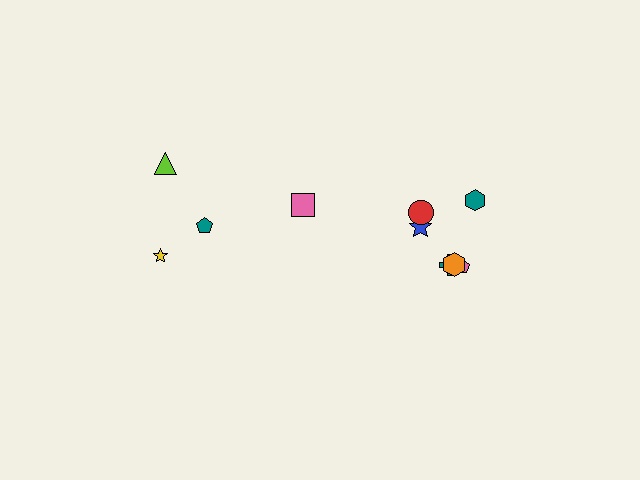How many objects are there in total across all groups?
There are 10 objects.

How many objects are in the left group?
There are 4 objects.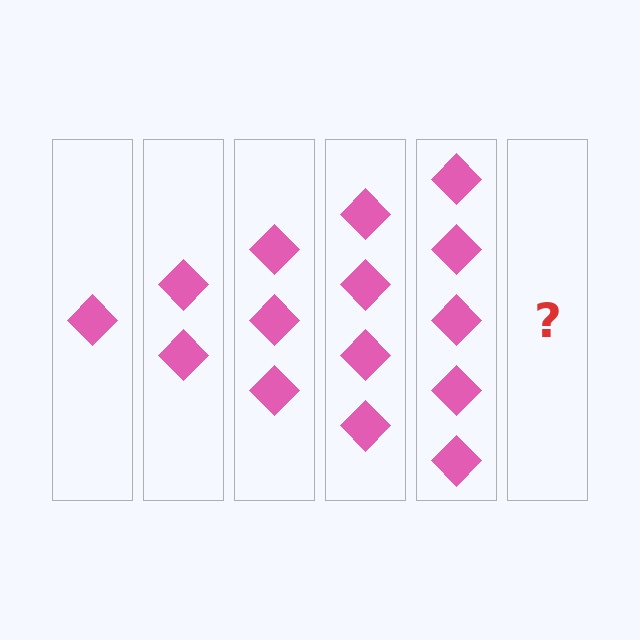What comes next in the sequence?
The next element should be 6 diamonds.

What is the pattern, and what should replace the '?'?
The pattern is that each step adds one more diamond. The '?' should be 6 diamonds.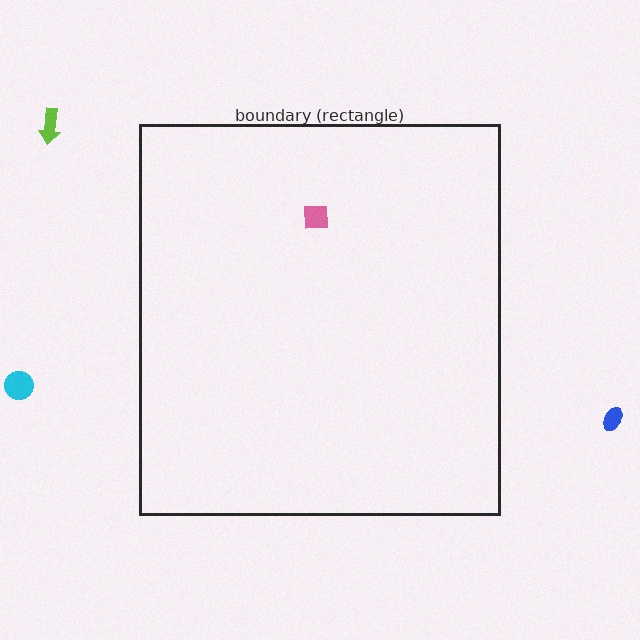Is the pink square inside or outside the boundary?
Inside.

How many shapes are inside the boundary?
1 inside, 3 outside.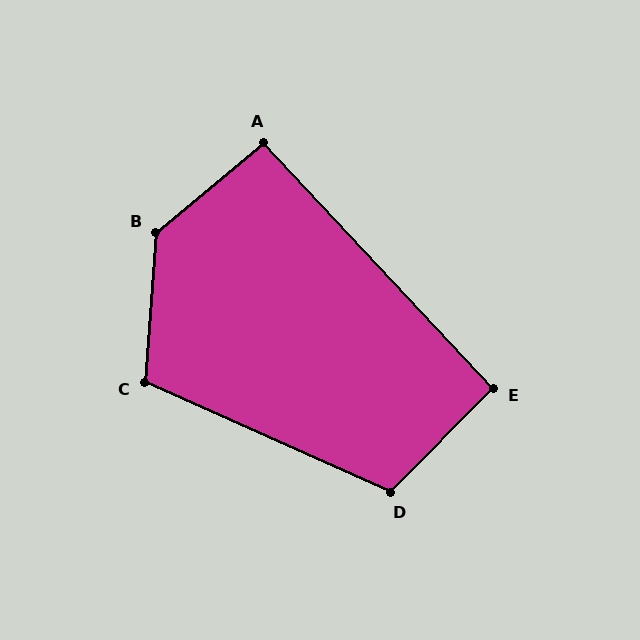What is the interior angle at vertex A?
Approximately 93 degrees (approximately right).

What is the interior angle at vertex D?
Approximately 111 degrees (obtuse).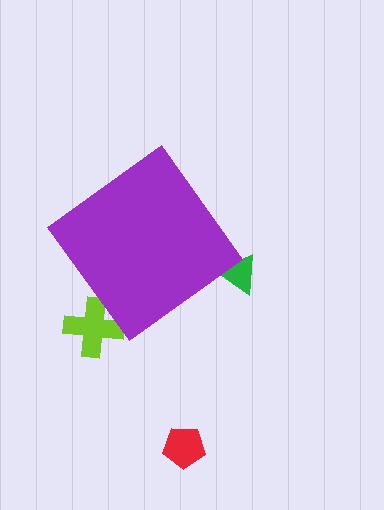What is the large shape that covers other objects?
A purple diamond.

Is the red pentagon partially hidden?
No, the red pentagon is fully visible.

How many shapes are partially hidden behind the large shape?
2 shapes are partially hidden.